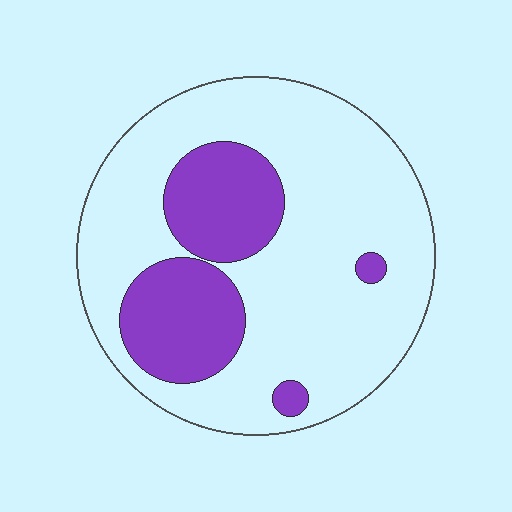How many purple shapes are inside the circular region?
4.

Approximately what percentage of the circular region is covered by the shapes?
Approximately 25%.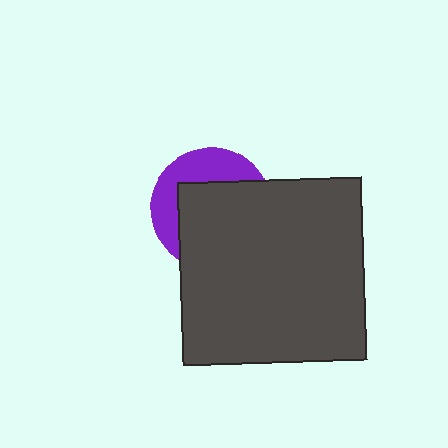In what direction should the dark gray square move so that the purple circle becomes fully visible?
The dark gray square should move toward the lower-right. That is the shortest direction to clear the overlap and leave the purple circle fully visible.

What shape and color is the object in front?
The object in front is a dark gray square.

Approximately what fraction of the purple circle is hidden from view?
Roughly 63% of the purple circle is hidden behind the dark gray square.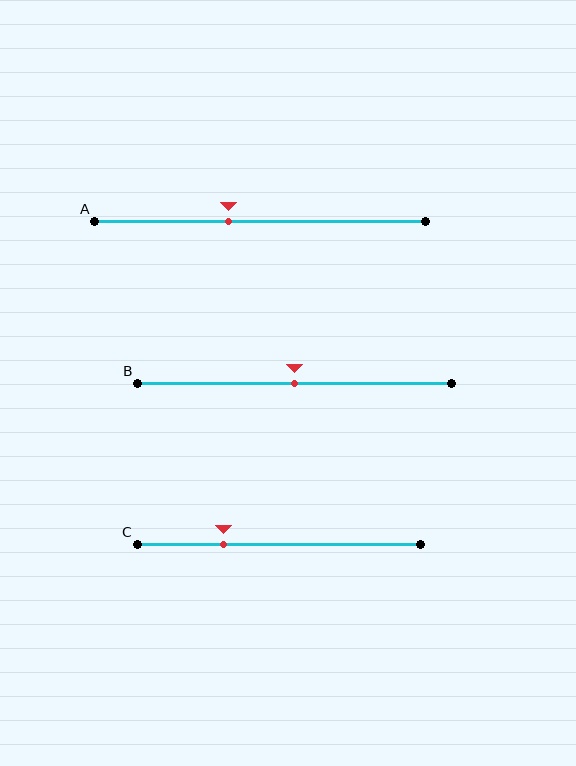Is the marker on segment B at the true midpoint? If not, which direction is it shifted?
Yes, the marker on segment B is at the true midpoint.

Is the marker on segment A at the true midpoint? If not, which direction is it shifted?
No, the marker on segment A is shifted to the left by about 9% of the segment length.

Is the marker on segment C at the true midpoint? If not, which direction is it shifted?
No, the marker on segment C is shifted to the left by about 20% of the segment length.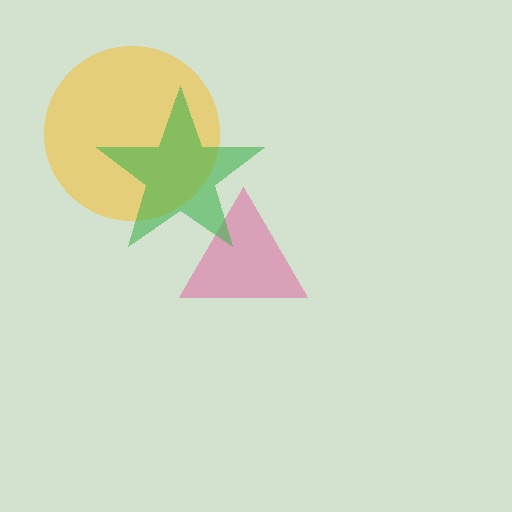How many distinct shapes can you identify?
There are 3 distinct shapes: a pink triangle, a yellow circle, a green star.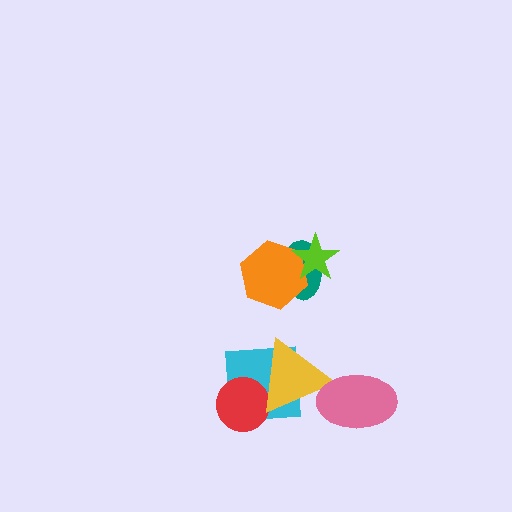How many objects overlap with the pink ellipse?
1 object overlaps with the pink ellipse.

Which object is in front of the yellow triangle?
The pink ellipse is in front of the yellow triangle.